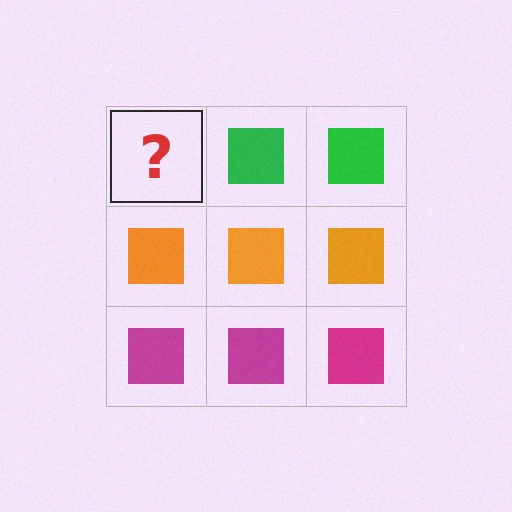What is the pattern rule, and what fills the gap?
The rule is that each row has a consistent color. The gap should be filled with a green square.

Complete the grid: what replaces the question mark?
The question mark should be replaced with a green square.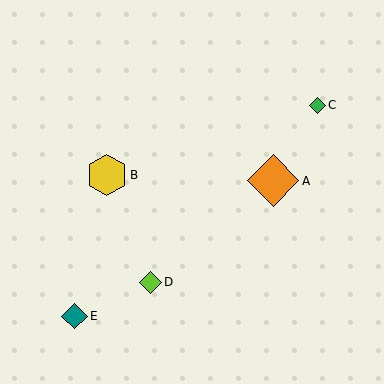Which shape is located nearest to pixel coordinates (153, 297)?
The lime diamond (labeled D) at (151, 282) is nearest to that location.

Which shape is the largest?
The orange diamond (labeled A) is the largest.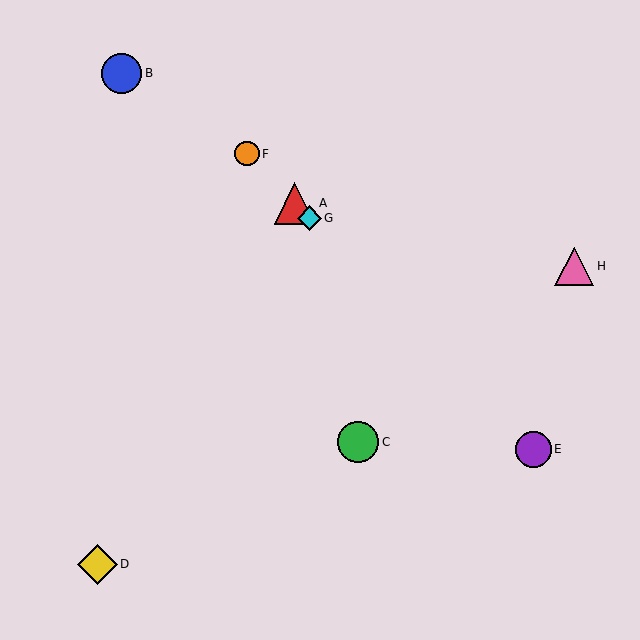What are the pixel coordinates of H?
Object H is at (574, 266).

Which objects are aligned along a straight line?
Objects A, E, F, G are aligned along a straight line.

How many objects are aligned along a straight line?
4 objects (A, E, F, G) are aligned along a straight line.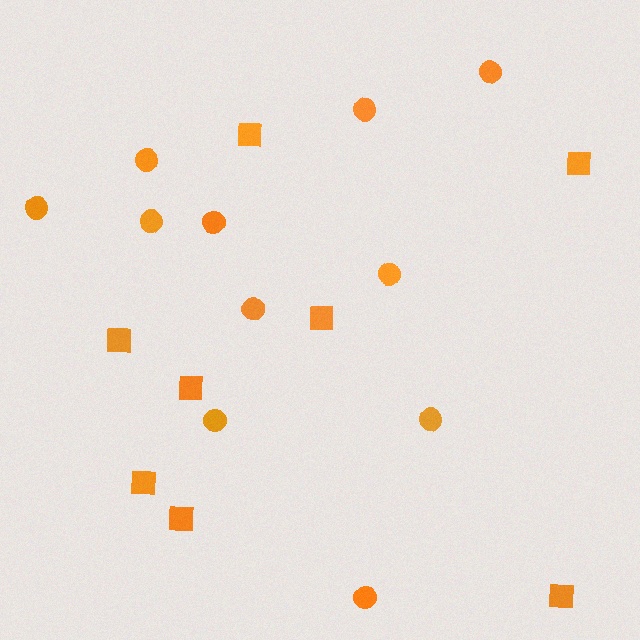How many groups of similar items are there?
There are 2 groups: one group of circles (11) and one group of squares (8).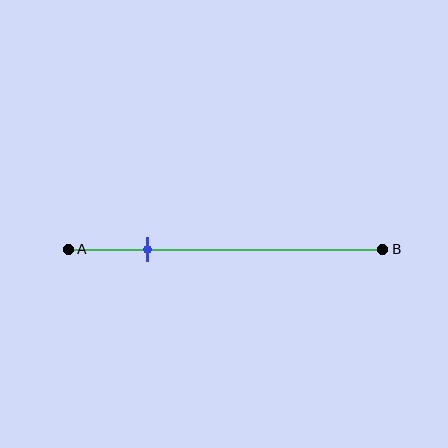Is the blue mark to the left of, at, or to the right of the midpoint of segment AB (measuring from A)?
The blue mark is to the left of the midpoint of segment AB.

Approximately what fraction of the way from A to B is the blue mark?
The blue mark is approximately 25% of the way from A to B.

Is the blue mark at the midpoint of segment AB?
No, the mark is at about 25% from A, not at the 50% midpoint.